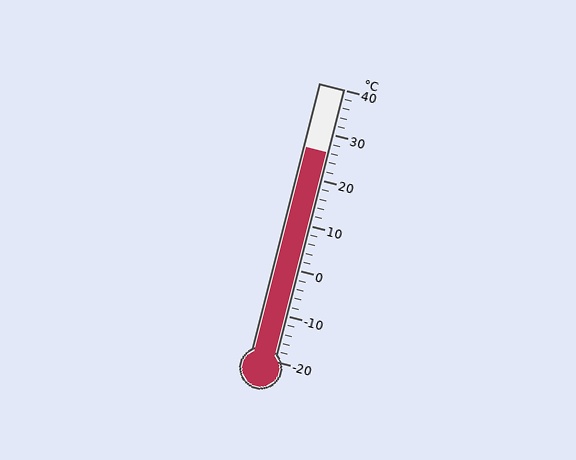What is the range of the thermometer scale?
The thermometer scale ranges from -20°C to 40°C.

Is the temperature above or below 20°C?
The temperature is above 20°C.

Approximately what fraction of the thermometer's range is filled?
The thermometer is filled to approximately 75% of its range.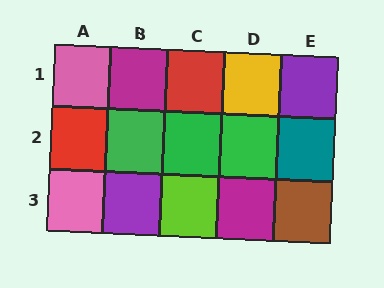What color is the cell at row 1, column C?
Red.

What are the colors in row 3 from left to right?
Pink, purple, lime, magenta, brown.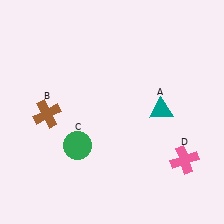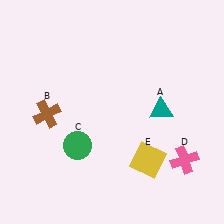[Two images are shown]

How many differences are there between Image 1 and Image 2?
There is 1 difference between the two images.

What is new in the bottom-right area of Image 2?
A yellow square (E) was added in the bottom-right area of Image 2.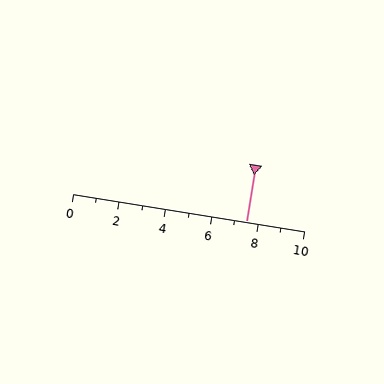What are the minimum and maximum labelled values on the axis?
The axis runs from 0 to 10.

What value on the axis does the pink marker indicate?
The marker indicates approximately 7.5.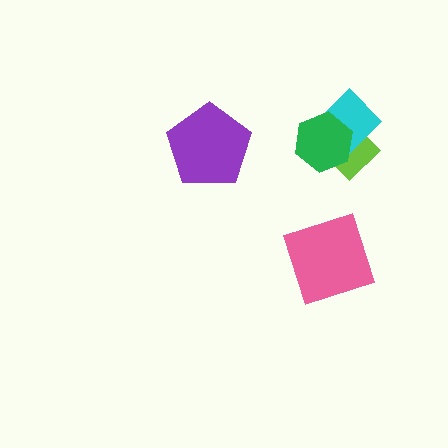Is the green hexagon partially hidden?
No, no other shape covers it.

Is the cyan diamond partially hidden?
Yes, it is partially covered by another shape.